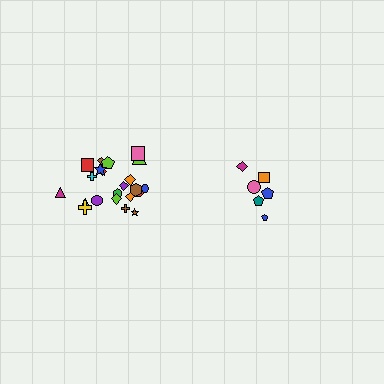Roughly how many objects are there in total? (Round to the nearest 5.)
Roughly 30 objects in total.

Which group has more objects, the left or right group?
The left group.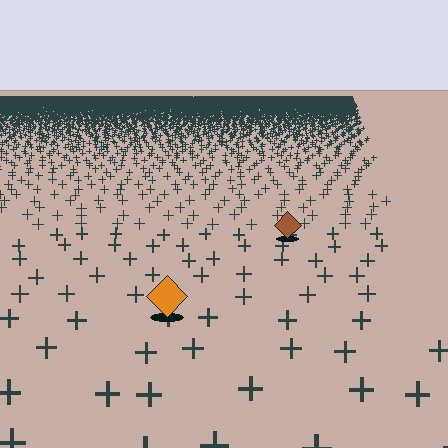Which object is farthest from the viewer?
The brown diamond is farthest from the viewer. It appears smaller and the ground texture around it is denser.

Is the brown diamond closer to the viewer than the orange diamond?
No. The orange diamond is closer — you can tell from the texture gradient: the ground texture is coarser near it.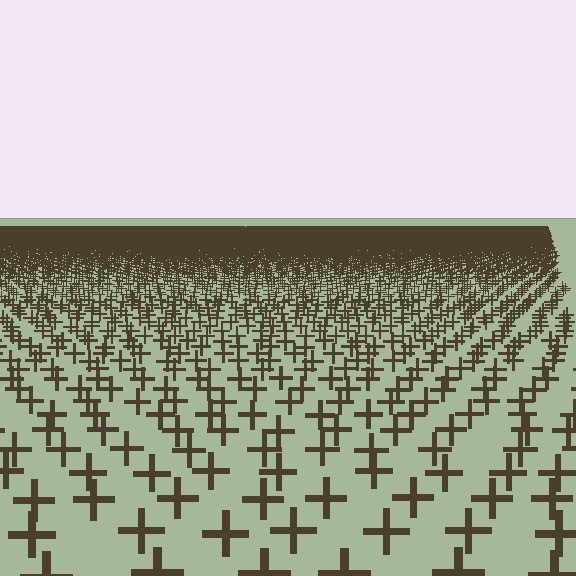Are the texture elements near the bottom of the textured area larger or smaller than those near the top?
Larger. Near the bottom, elements are closer to the viewer and appear at a bigger on-screen size.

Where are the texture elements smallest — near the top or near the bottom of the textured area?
Near the top.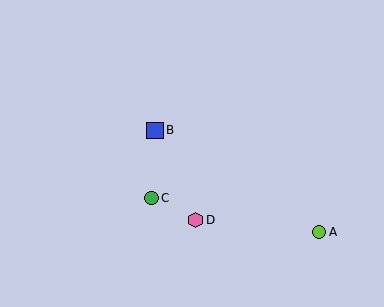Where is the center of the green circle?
The center of the green circle is at (152, 198).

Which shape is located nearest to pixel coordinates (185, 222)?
The pink hexagon (labeled D) at (196, 220) is nearest to that location.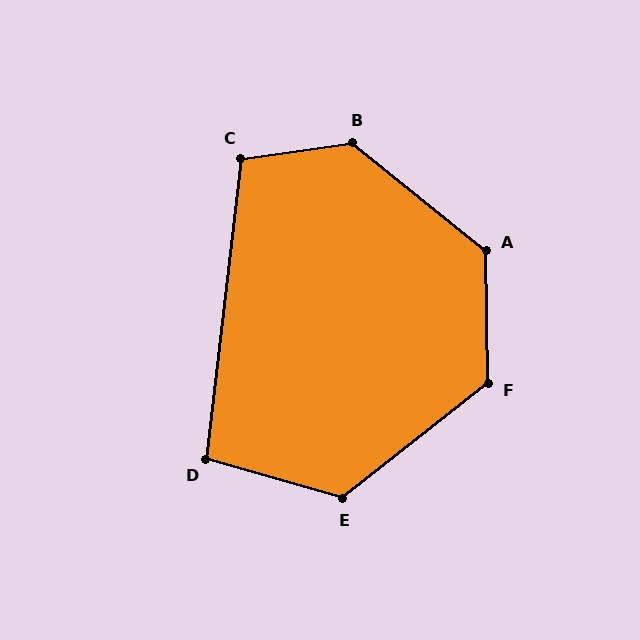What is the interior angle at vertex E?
Approximately 126 degrees (obtuse).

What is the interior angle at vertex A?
Approximately 130 degrees (obtuse).